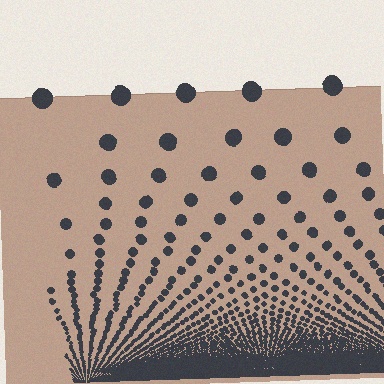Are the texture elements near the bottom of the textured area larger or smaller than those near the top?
Smaller. The gradient is inverted — elements near the bottom are smaller and denser.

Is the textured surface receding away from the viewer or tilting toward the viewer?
The surface appears to tilt toward the viewer. Texture elements get larger and sparser toward the top.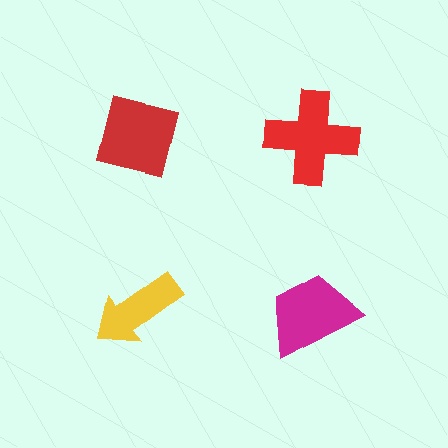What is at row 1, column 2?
A red cross.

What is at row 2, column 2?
A magenta trapezoid.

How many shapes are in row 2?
2 shapes.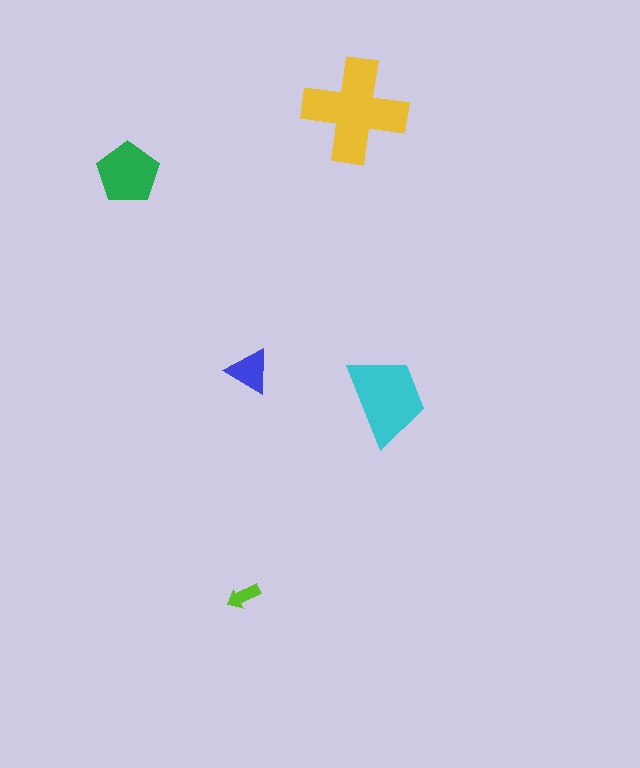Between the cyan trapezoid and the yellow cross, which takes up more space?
The yellow cross.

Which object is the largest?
The yellow cross.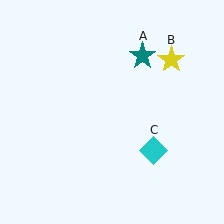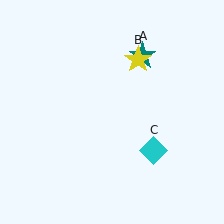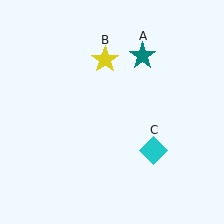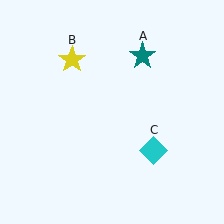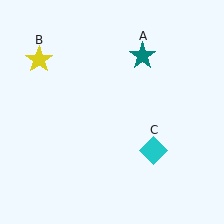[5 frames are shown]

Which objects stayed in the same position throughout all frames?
Teal star (object A) and cyan diamond (object C) remained stationary.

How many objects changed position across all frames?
1 object changed position: yellow star (object B).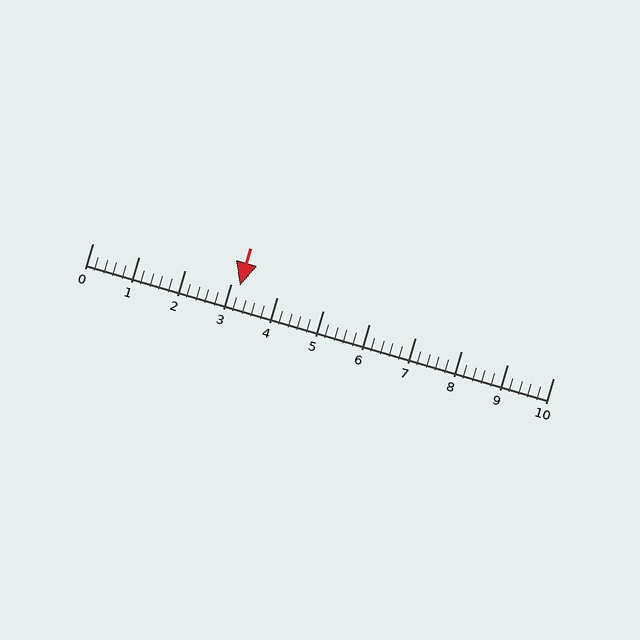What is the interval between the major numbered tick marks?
The major tick marks are spaced 1 units apart.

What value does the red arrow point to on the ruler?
The red arrow points to approximately 3.2.